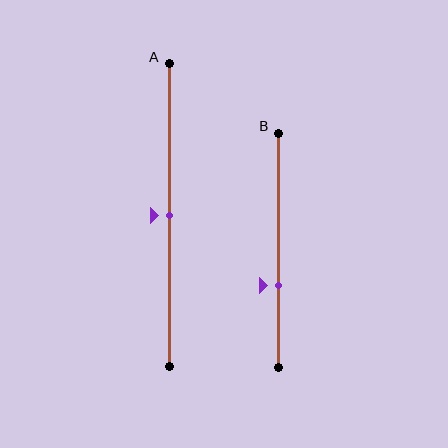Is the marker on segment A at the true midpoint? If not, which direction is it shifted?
Yes, the marker on segment A is at the true midpoint.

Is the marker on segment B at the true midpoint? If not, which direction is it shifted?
No, the marker on segment B is shifted downward by about 15% of the segment length.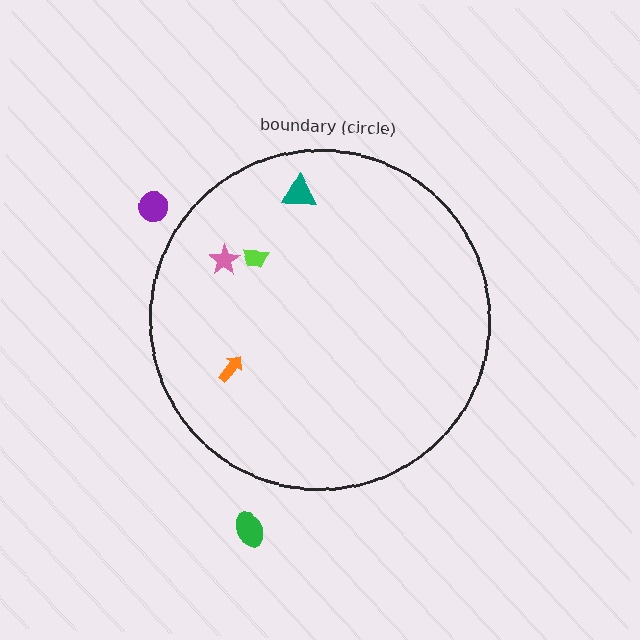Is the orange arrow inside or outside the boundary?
Inside.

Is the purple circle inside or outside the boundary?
Outside.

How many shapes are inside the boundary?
4 inside, 2 outside.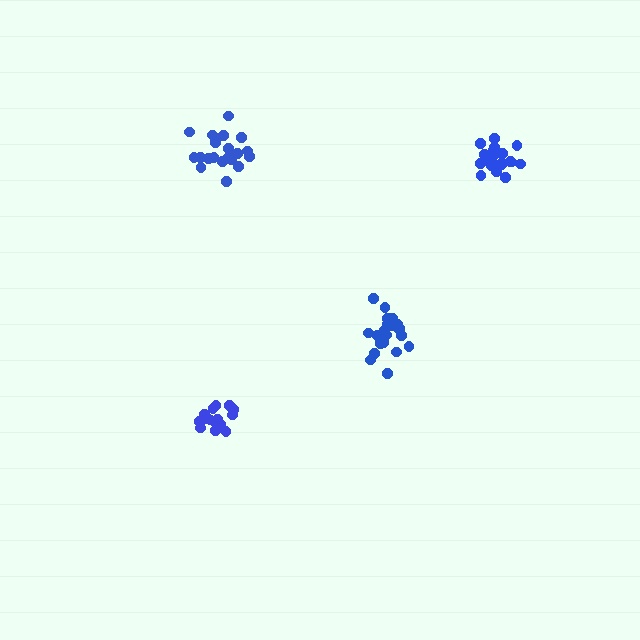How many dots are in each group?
Group 1: 17 dots, Group 2: 21 dots, Group 3: 20 dots, Group 4: 20 dots (78 total).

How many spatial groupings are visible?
There are 4 spatial groupings.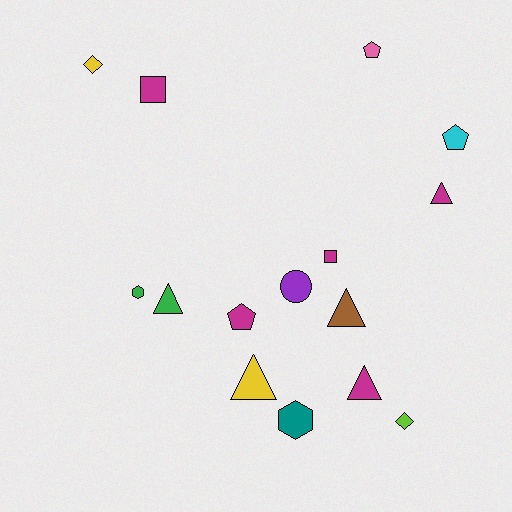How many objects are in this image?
There are 15 objects.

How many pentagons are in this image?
There are 3 pentagons.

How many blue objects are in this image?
There are no blue objects.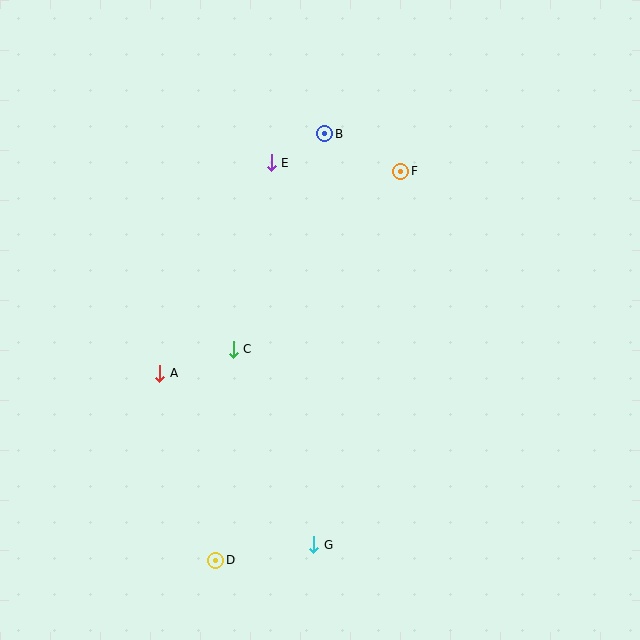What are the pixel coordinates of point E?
Point E is at (271, 163).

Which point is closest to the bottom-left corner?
Point D is closest to the bottom-left corner.